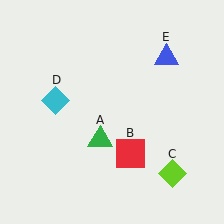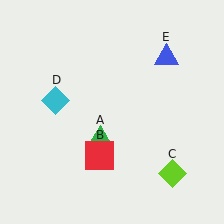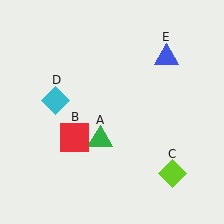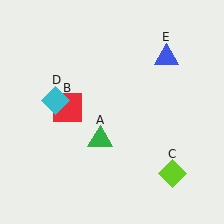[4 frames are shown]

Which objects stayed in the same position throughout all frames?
Green triangle (object A) and lime diamond (object C) and cyan diamond (object D) and blue triangle (object E) remained stationary.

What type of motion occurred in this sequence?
The red square (object B) rotated clockwise around the center of the scene.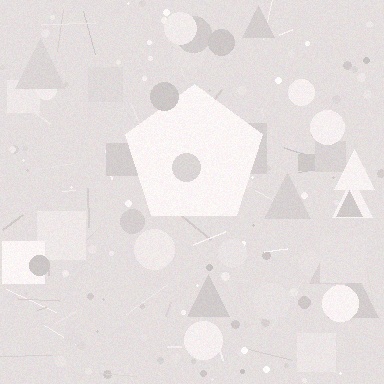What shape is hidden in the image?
A pentagon is hidden in the image.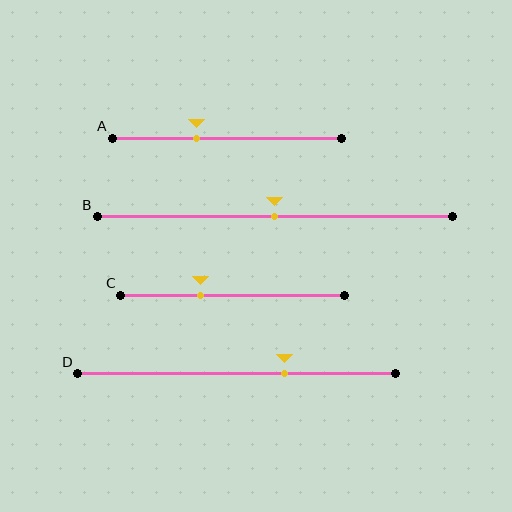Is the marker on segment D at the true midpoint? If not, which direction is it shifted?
No, the marker on segment D is shifted to the right by about 15% of the segment length.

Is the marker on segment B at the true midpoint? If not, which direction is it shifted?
Yes, the marker on segment B is at the true midpoint.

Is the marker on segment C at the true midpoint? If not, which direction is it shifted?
No, the marker on segment C is shifted to the left by about 14% of the segment length.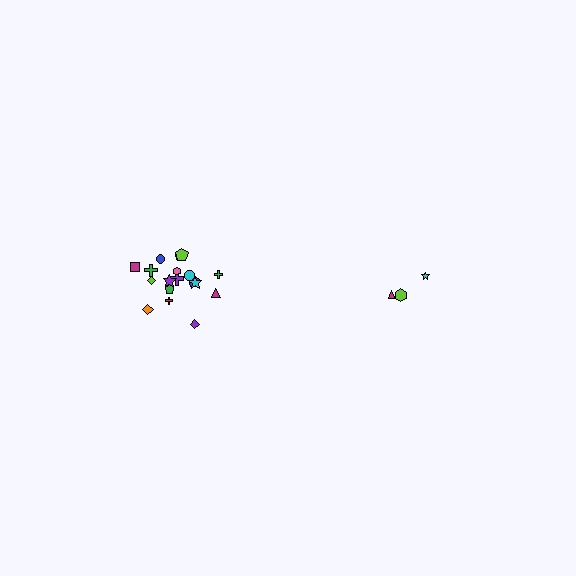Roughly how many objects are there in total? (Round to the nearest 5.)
Roughly 20 objects in total.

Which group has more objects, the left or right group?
The left group.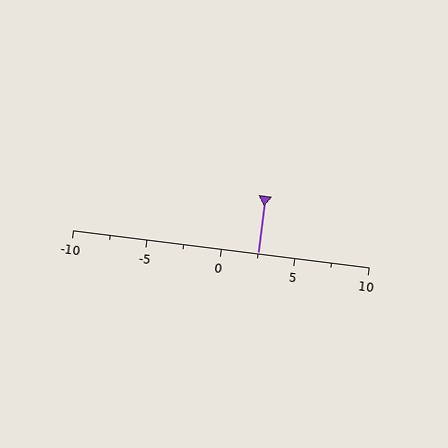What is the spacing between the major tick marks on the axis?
The major ticks are spaced 5 apart.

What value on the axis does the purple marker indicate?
The marker indicates approximately 2.5.